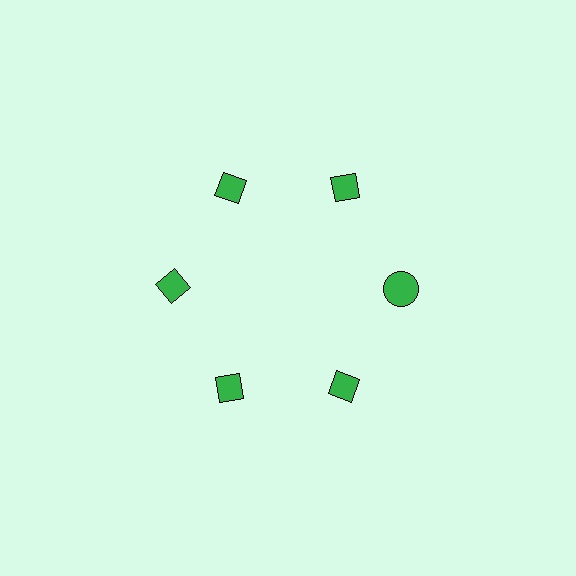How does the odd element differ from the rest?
It has a different shape: circle instead of diamond.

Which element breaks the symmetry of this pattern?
The green circle at roughly the 3 o'clock position breaks the symmetry. All other shapes are green diamonds.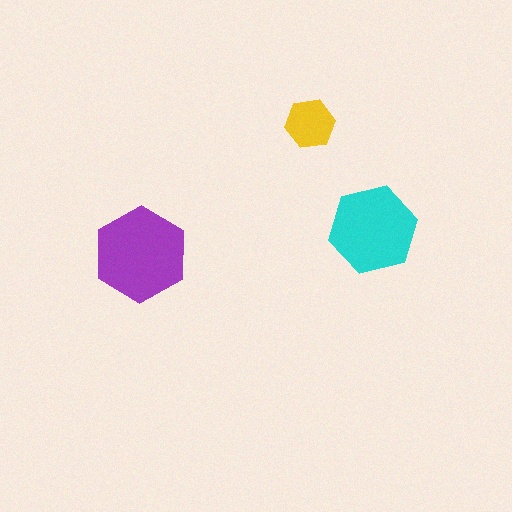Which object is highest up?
The yellow hexagon is topmost.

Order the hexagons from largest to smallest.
the purple one, the cyan one, the yellow one.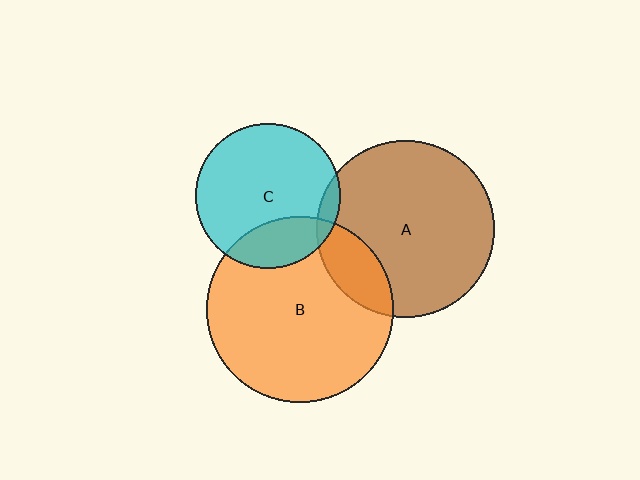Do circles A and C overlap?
Yes.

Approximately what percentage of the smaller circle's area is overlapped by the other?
Approximately 5%.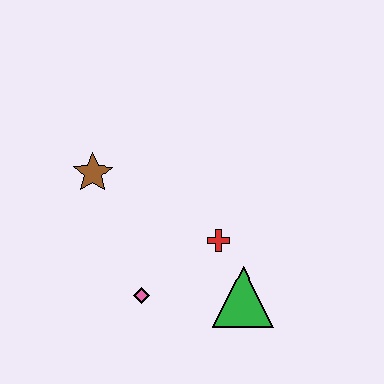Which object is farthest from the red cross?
The brown star is farthest from the red cross.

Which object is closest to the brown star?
The pink diamond is closest to the brown star.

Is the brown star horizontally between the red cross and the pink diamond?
No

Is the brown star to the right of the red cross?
No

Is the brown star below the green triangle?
No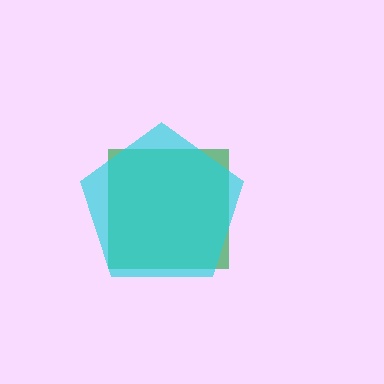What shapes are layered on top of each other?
The layered shapes are: a green square, a cyan pentagon.